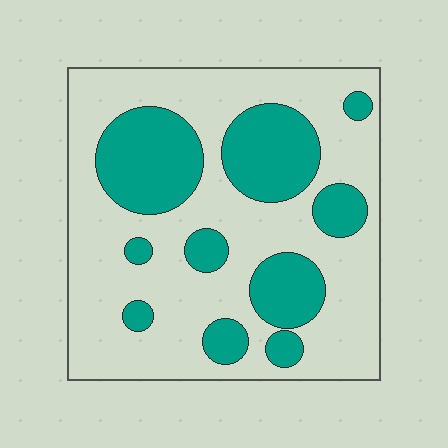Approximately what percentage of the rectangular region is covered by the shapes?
Approximately 30%.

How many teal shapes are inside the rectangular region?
10.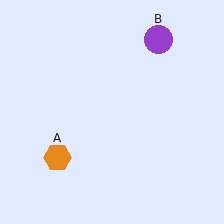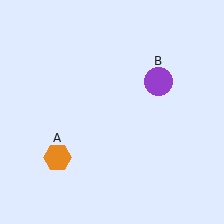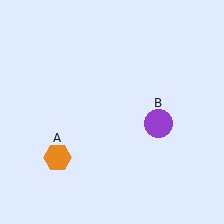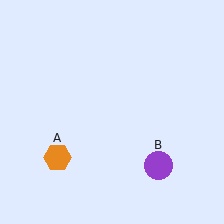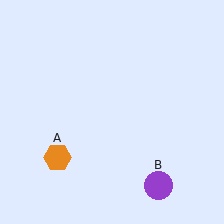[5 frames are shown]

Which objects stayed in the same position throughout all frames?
Orange hexagon (object A) remained stationary.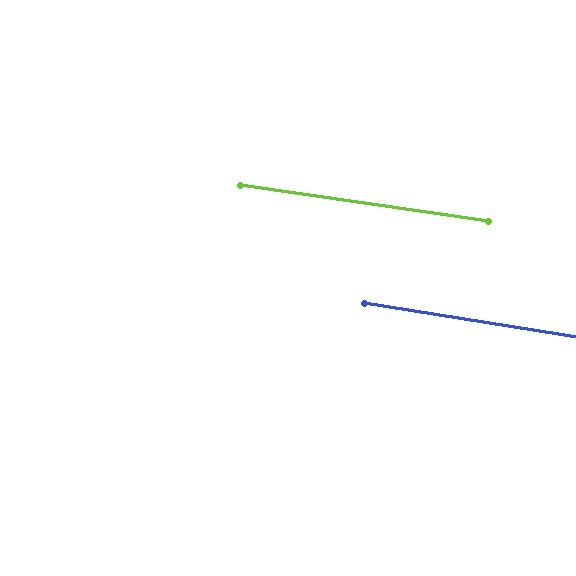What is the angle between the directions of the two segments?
Approximately 1 degree.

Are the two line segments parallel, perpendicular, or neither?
Parallel — their directions differ by only 0.9°.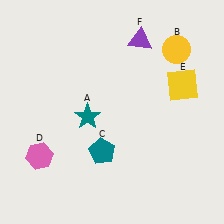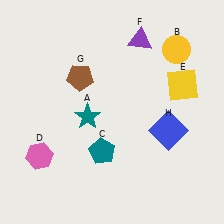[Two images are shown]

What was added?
A brown pentagon (G), a blue square (H) were added in Image 2.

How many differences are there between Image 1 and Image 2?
There are 2 differences between the two images.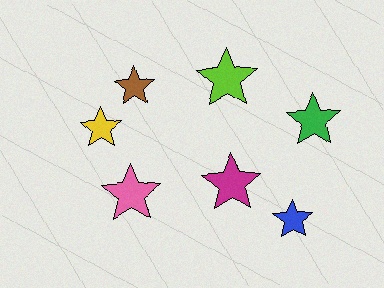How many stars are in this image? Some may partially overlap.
There are 7 stars.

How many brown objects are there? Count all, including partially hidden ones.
There is 1 brown object.